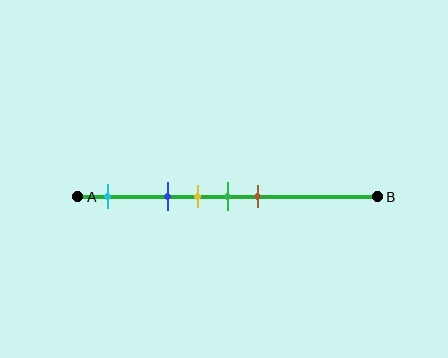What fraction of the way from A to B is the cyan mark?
The cyan mark is approximately 10% (0.1) of the way from A to B.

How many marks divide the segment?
There are 5 marks dividing the segment.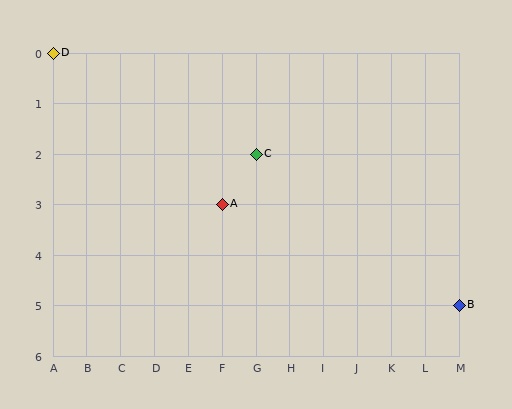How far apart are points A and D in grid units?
Points A and D are 5 columns and 3 rows apart (about 5.8 grid units diagonally).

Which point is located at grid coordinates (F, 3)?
Point A is at (F, 3).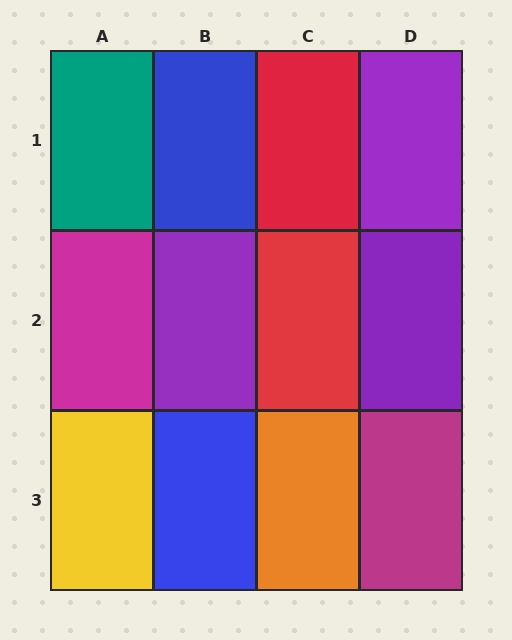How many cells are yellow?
1 cell is yellow.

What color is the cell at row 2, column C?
Red.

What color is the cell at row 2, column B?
Purple.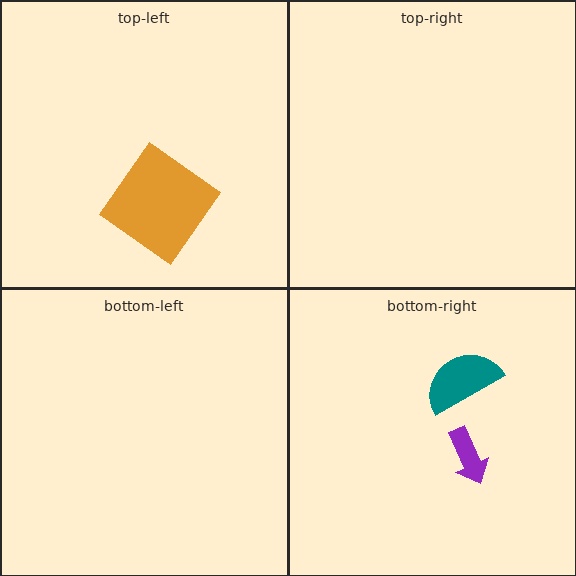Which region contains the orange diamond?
The top-left region.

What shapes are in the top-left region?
The orange diamond.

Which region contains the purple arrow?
The bottom-right region.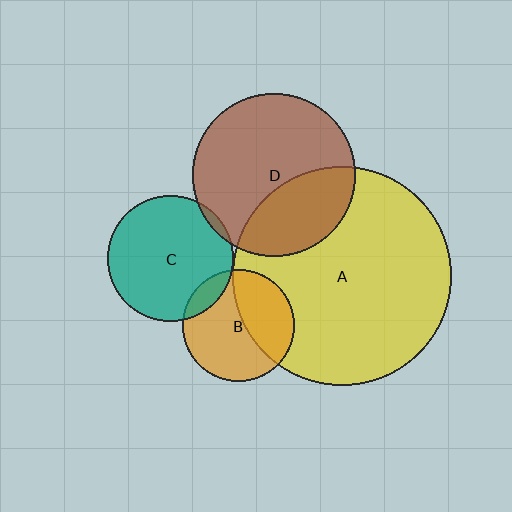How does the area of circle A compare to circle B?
Approximately 3.8 times.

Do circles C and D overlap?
Yes.